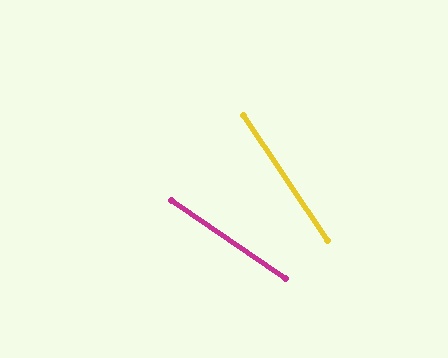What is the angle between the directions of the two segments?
Approximately 22 degrees.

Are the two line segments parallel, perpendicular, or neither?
Neither parallel nor perpendicular — they differ by about 22°.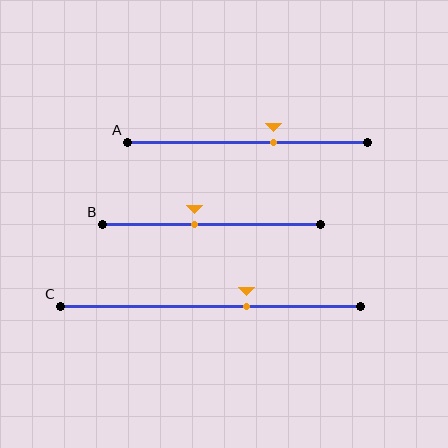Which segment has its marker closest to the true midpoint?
Segment B has its marker closest to the true midpoint.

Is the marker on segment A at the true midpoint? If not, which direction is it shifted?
No, the marker on segment A is shifted to the right by about 11% of the segment length.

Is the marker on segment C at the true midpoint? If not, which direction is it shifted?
No, the marker on segment C is shifted to the right by about 12% of the segment length.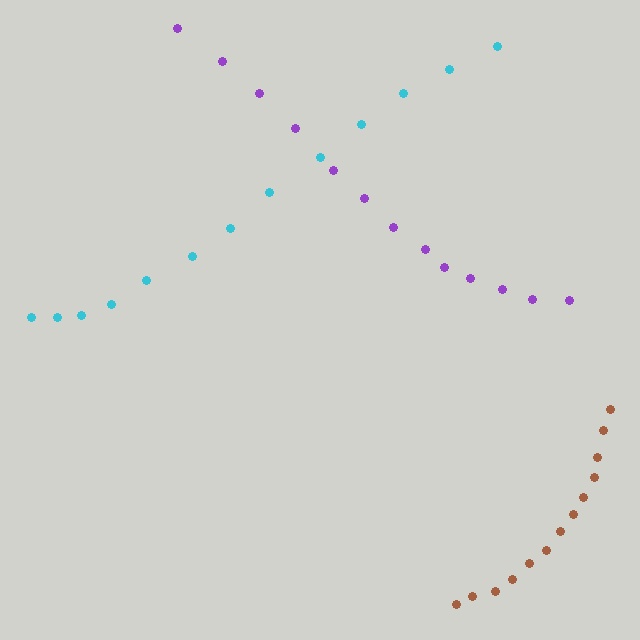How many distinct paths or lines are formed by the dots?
There are 3 distinct paths.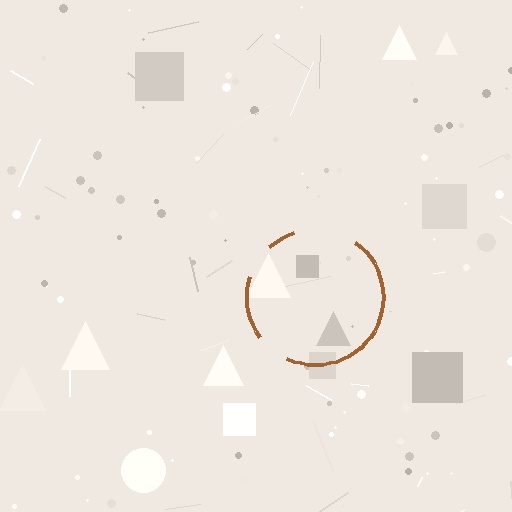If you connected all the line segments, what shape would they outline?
They would outline a circle.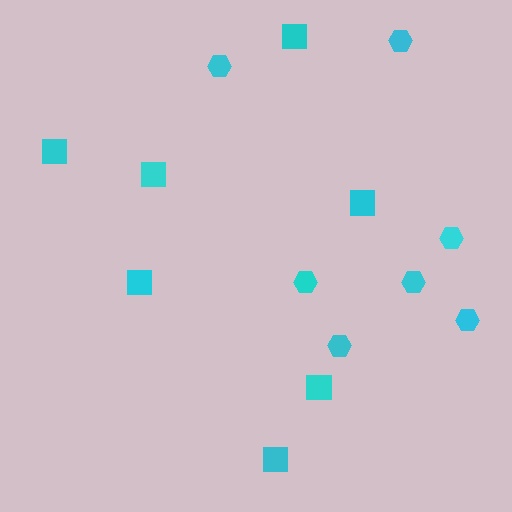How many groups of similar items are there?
There are 2 groups: one group of squares (7) and one group of hexagons (7).